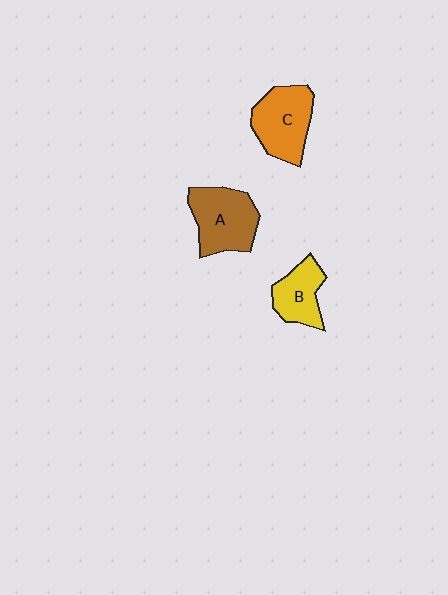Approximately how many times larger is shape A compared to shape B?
Approximately 1.5 times.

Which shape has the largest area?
Shape A (brown).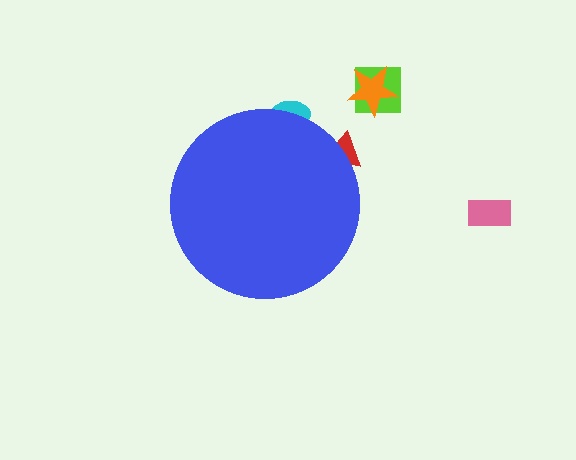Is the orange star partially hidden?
No, the orange star is fully visible.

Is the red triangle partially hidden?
Yes, the red triangle is partially hidden behind the blue circle.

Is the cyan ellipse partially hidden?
Yes, the cyan ellipse is partially hidden behind the blue circle.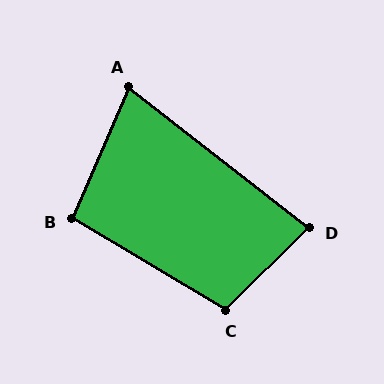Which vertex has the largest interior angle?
C, at approximately 104 degrees.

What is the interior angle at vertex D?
Approximately 82 degrees (acute).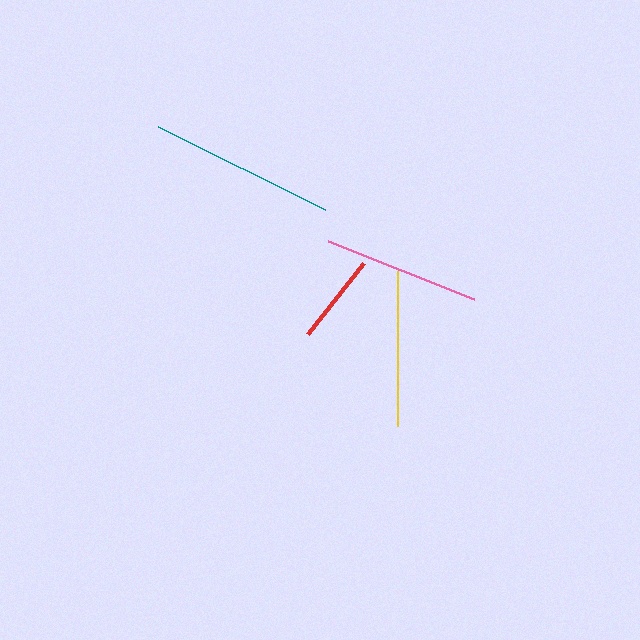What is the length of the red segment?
The red segment is approximately 91 pixels long.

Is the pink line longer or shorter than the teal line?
The teal line is longer than the pink line.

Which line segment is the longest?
The teal line is the longest at approximately 186 pixels.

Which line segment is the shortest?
The red line is the shortest at approximately 91 pixels.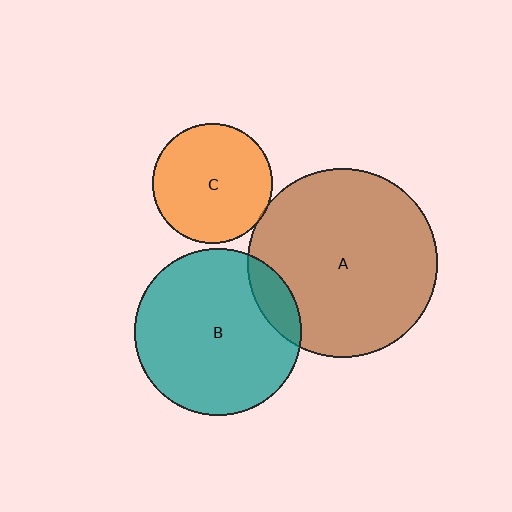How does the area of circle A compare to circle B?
Approximately 1.3 times.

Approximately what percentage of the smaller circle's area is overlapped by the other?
Approximately 10%.